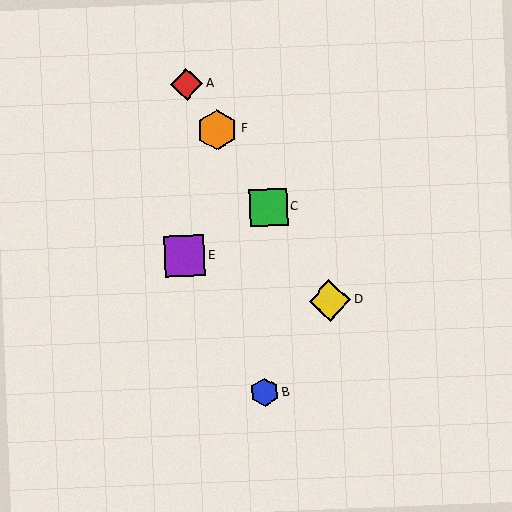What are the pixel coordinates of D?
Object D is at (330, 300).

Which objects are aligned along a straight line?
Objects A, C, D, F are aligned along a straight line.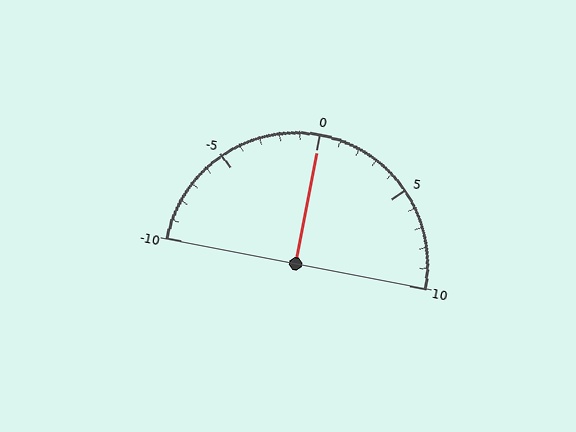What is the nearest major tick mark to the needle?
The nearest major tick mark is 0.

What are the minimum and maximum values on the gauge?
The gauge ranges from -10 to 10.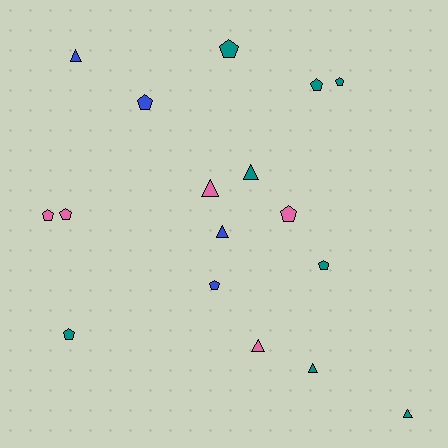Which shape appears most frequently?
Pentagon, with 10 objects.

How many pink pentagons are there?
There are 3 pink pentagons.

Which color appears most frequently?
Teal, with 8 objects.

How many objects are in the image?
There are 17 objects.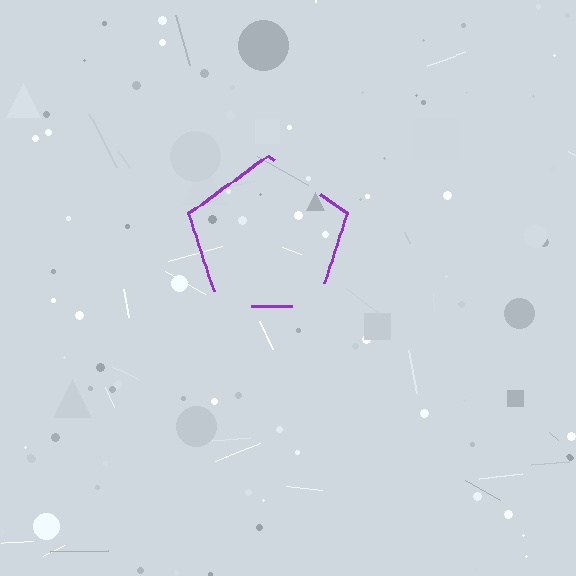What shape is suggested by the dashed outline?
The dashed outline suggests a pentagon.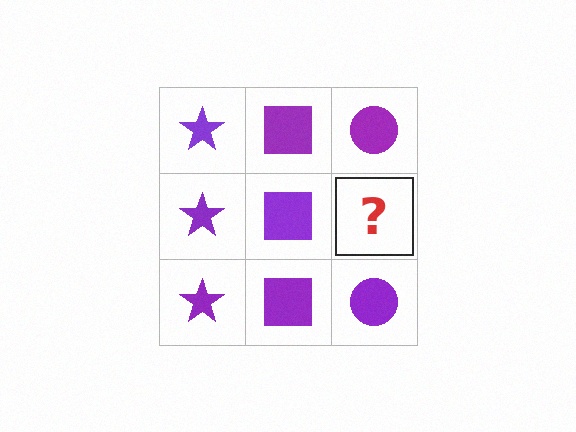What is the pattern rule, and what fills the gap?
The rule is that each column has a consistent shape. The gap should be filled with a purple circle.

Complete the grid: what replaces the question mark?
The question mark should be replaced with a purple circle.